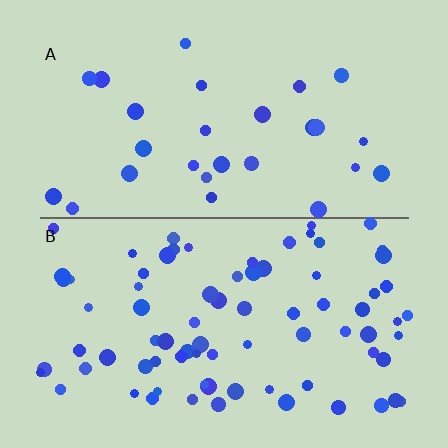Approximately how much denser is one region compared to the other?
Approximately 2.7× — region B over region A.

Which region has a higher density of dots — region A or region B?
B (the bottom).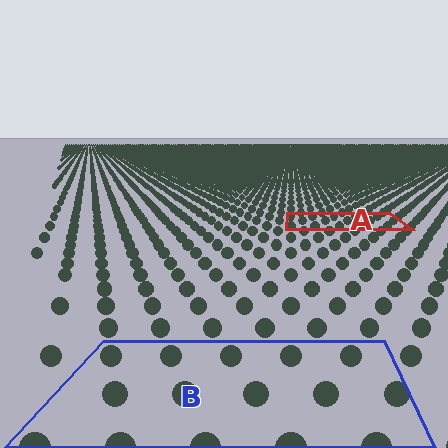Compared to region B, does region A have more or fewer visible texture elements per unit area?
Region A has more texture elements per unit area — they are packed more densely because it is farther away.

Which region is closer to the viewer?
Region B is closer. The texture elements there are larger and more spread out.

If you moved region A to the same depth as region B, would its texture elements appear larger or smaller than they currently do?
They would appear larger. At a closer depth, the same texture elements are projected at a bigger on-screen size.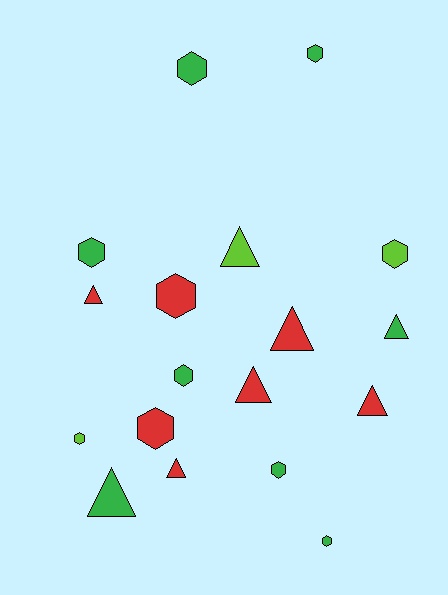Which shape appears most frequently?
Hexagon, with 10 objects.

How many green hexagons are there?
There are 6 green hexagons.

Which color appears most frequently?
Green, with 8 objects.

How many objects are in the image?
There are 18 objects.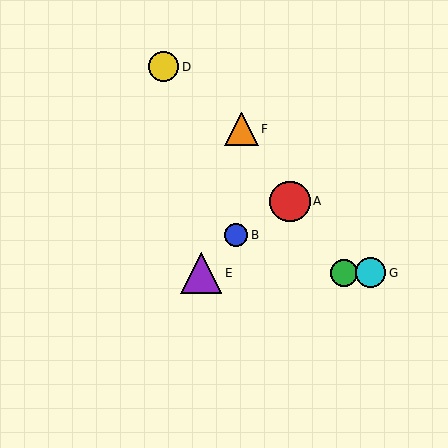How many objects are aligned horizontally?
3 objects (C, E, G) are aligned horizontally.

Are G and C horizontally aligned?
Yes, both are at y≈273.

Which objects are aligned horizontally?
Objects C, E, G are aligned horizontally.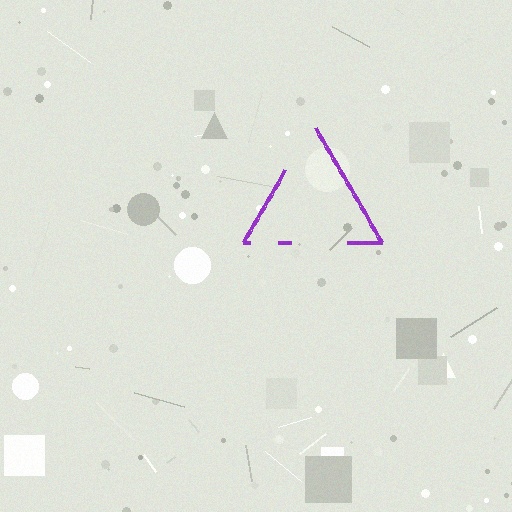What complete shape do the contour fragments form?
The contour fragments form a triangle.